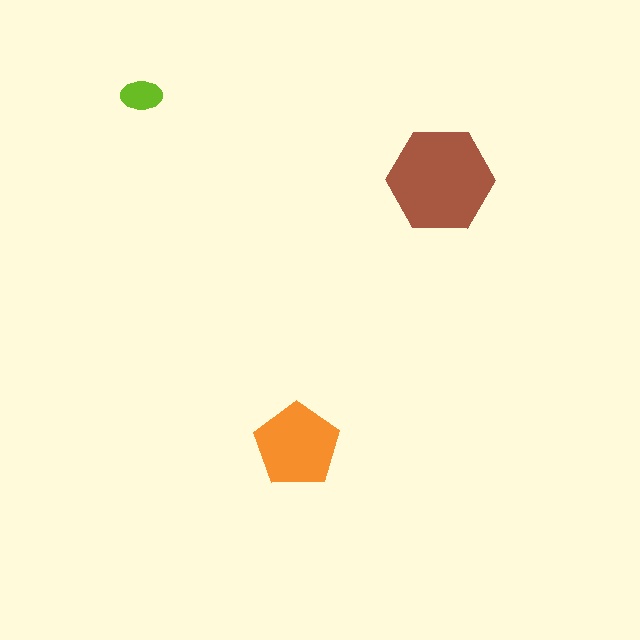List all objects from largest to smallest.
The brown hexagon, the orange pentagon, the lime ellipse.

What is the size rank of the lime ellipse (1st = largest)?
3rd.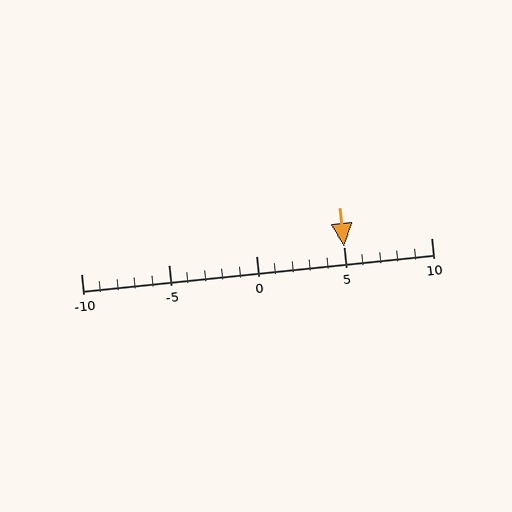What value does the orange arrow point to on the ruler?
The orange arrow points to approximately 5.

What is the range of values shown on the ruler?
The ruler shows values from -10 to 10.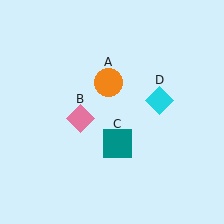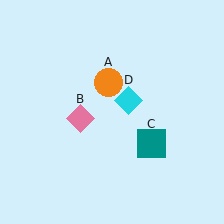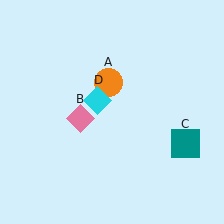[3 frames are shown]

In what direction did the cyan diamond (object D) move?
The cyan diamond (object D) moved left.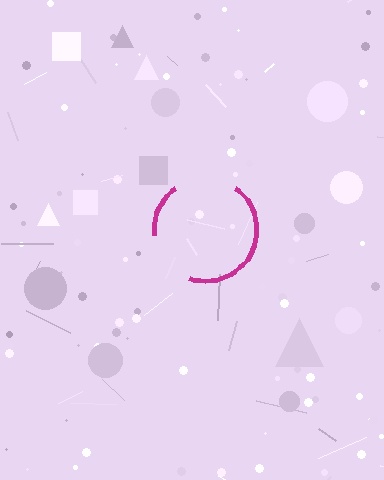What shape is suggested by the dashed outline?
The dashed outline suggests a circle.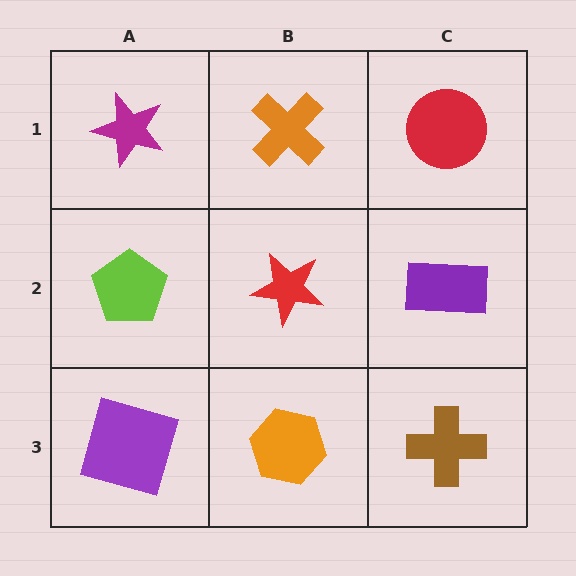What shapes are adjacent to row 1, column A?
A lime pentagon (row 2, column A), an orange cross (row 1, column B).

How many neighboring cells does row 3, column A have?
2.